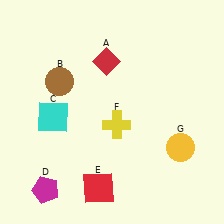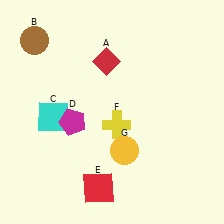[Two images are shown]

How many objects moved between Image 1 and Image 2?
3 objects moved between the two images.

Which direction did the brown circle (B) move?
The brown circle (B) moved up.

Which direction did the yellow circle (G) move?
The yellow circle (G) moved left.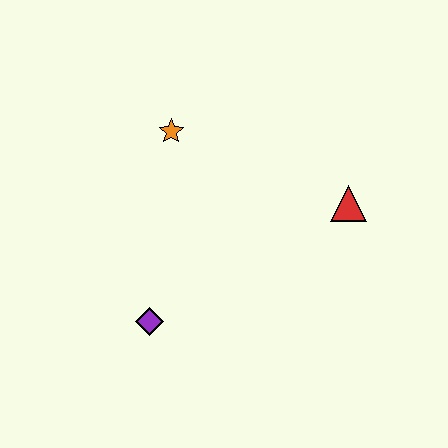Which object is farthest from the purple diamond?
The red triangle is farthest from the purple diamond.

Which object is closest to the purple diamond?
The orange star is closest to the purple diamond.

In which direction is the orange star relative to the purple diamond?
The orange star is above the purple diamond.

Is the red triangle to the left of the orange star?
No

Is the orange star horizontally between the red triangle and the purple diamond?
Yes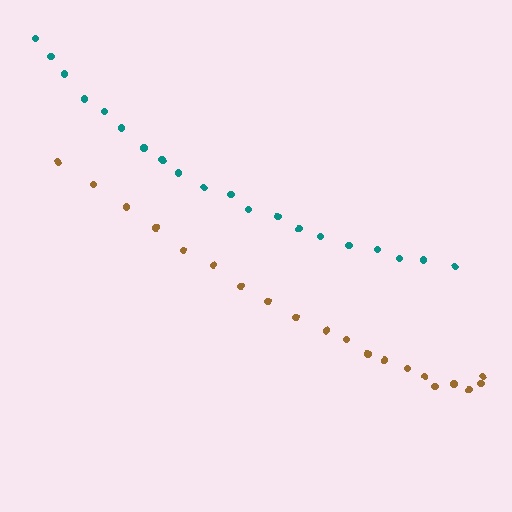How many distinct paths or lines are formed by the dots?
There are 2 distinct paths.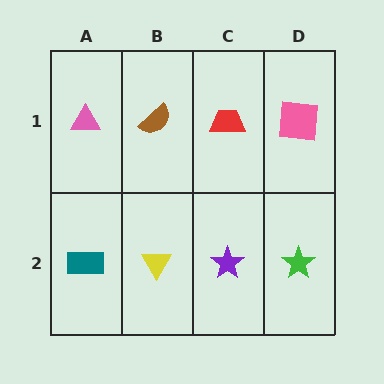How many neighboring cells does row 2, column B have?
3.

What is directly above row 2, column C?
A red trapezoid.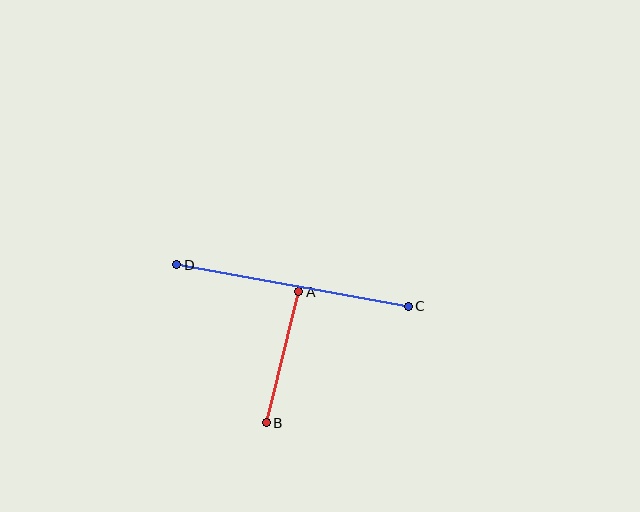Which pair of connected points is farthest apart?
Points C and D are farthest apart.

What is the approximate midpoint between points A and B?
The midpoint is at approximately (283, 357) pixels.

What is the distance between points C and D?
The distance is approximately 235 pixels.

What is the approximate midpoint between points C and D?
The midpoint is at approximately (293, 286) pixels.